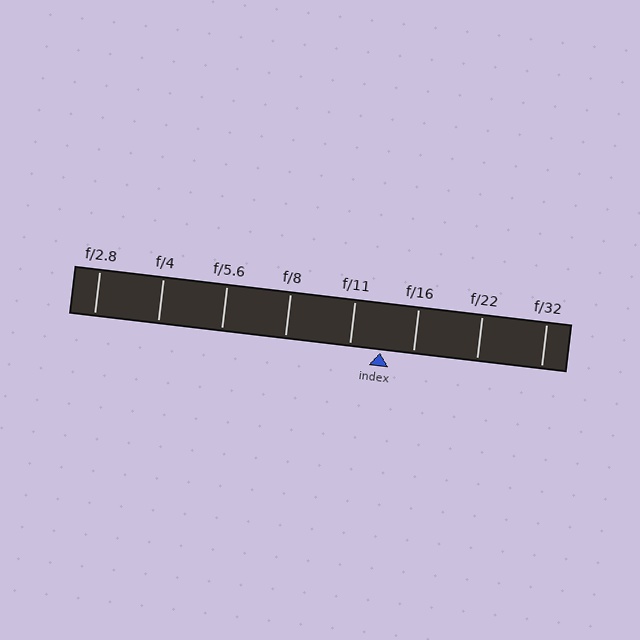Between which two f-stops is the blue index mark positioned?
The index mark is between f/11 and f/16.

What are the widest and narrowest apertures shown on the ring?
The widest aperture shown is f/2.8 and the narrowest is f/32.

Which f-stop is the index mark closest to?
The index mark is closest to f/11.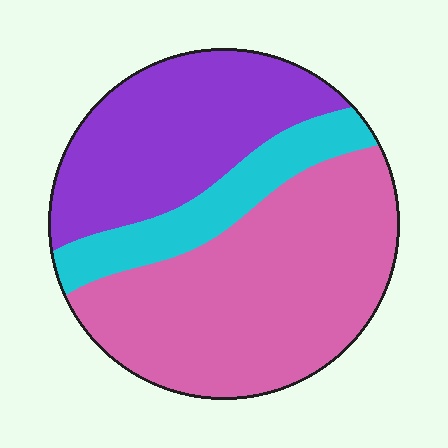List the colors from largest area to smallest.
From largest to smallest: pink, purple, cyan.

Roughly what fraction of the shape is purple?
Purple takes up about one third (1/3) of the shape.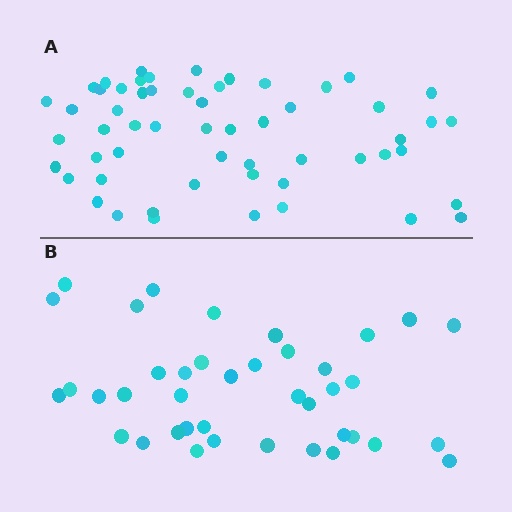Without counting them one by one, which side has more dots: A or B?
Region A (the top region) has more dots.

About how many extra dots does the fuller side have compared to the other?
Region A has approximately 15 more dots than region B.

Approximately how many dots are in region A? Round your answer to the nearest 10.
About 60 dots. (The exact count is 56, which rounds to 60.)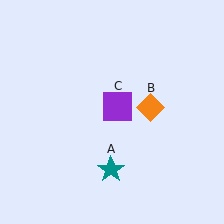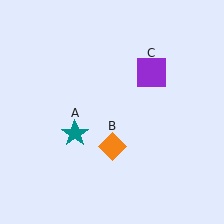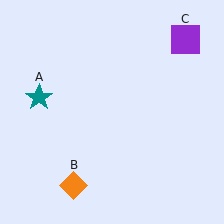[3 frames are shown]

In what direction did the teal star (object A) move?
The teal star (object A) moved up and to the left.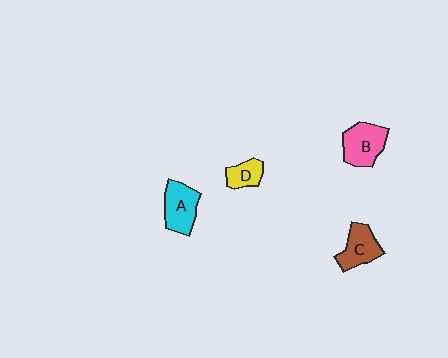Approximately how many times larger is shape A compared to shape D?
Approximately 1.7 times.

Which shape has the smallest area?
Shape D (yellow).